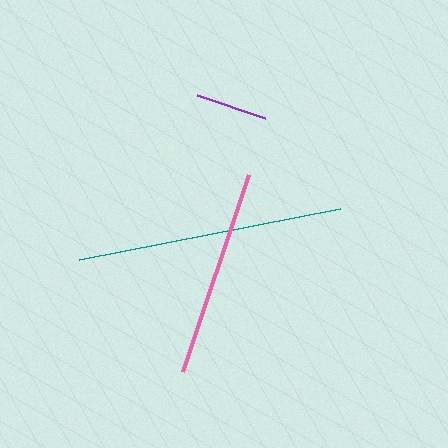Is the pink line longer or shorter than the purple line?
The pink line is longer than the purple line.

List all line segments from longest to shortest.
From longest to shortest: teal, pink, purple.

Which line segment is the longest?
The teal line is the longest at approximately 266 pixels.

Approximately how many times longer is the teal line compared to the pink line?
The teal line is approximately 1.3 times the length of the pink line.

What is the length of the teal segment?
The teal segment is approximately 266 pixels long.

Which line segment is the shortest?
The purple line is the shortest at approximately 71 pixels.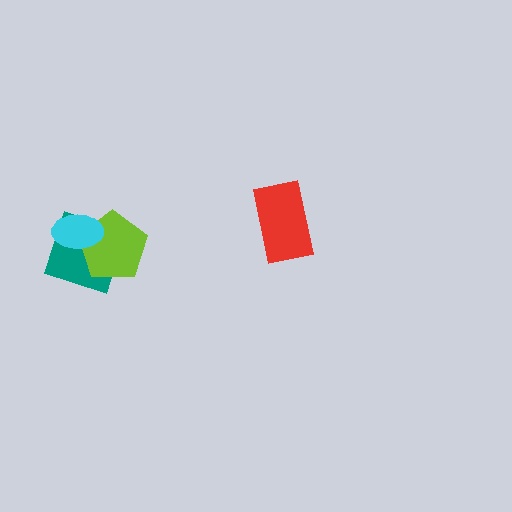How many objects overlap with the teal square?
2 objects overlap with the teal square.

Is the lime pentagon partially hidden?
Yes, it is partially covered by another shape.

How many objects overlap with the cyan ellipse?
2 objects overlap with the cyan ellipse.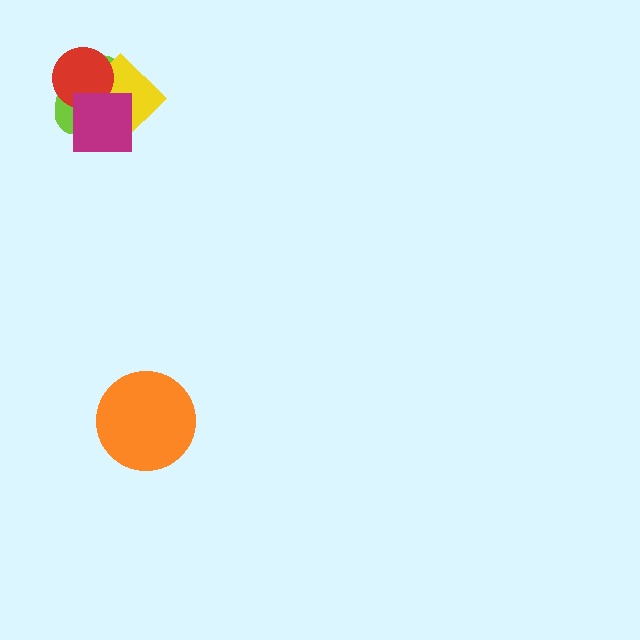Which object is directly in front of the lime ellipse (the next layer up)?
The yellow diamond is directly in front of the lime ellipse.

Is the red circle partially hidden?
Yes, it is partially covered by another shape.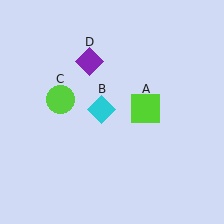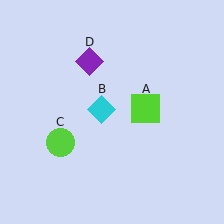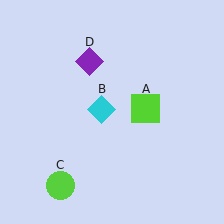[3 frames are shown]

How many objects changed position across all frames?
1 object changed position: lime circle (object C).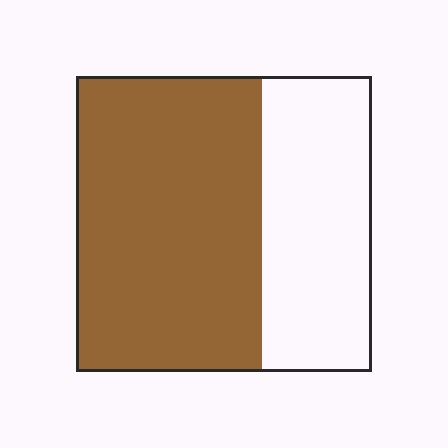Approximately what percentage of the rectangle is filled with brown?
Approximately 65%.